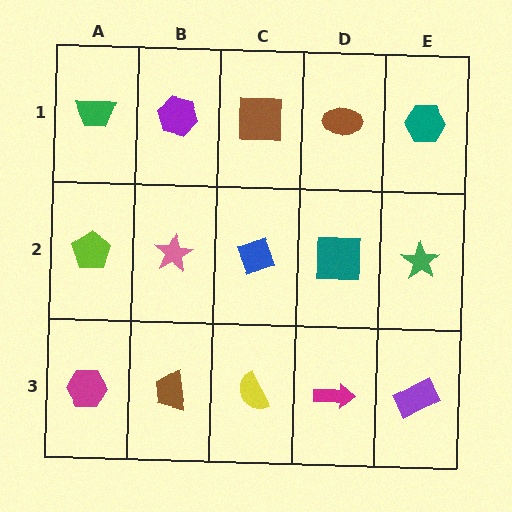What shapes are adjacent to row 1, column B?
A pink star (row 2, column B), a green trapezoid (row 1, column A), a brown square (row 1, column C).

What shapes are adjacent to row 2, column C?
A brown square (row 1, column C), a yellow semicircle (row 3, column C), a pink star (row 2, column B), a teal square (row 2, column D).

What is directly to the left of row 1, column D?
A brown square.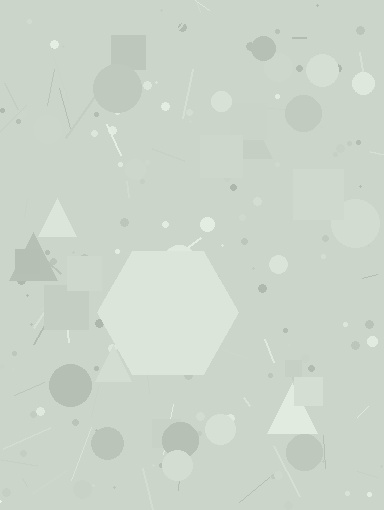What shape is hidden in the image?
A hexagon is hidden in the image.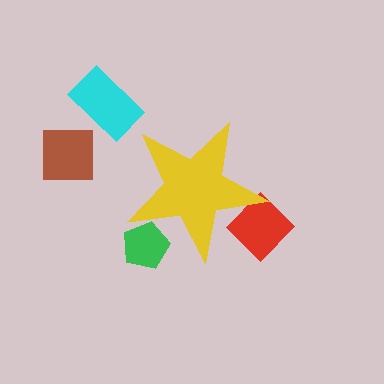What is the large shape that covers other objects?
A yellow star.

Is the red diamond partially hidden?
Yes, the red diamond is partially hidden behind the yellow star.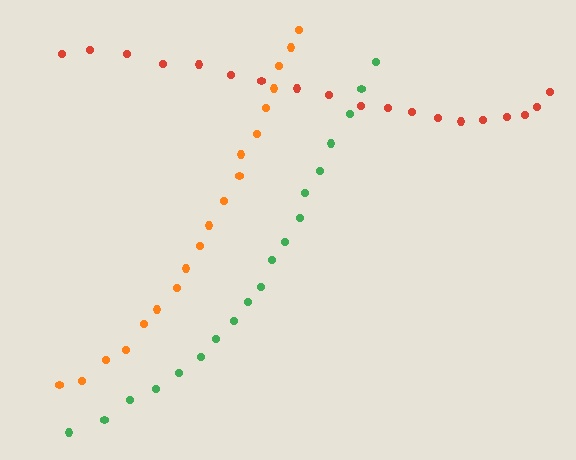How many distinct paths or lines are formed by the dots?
There are 3 distinct paths.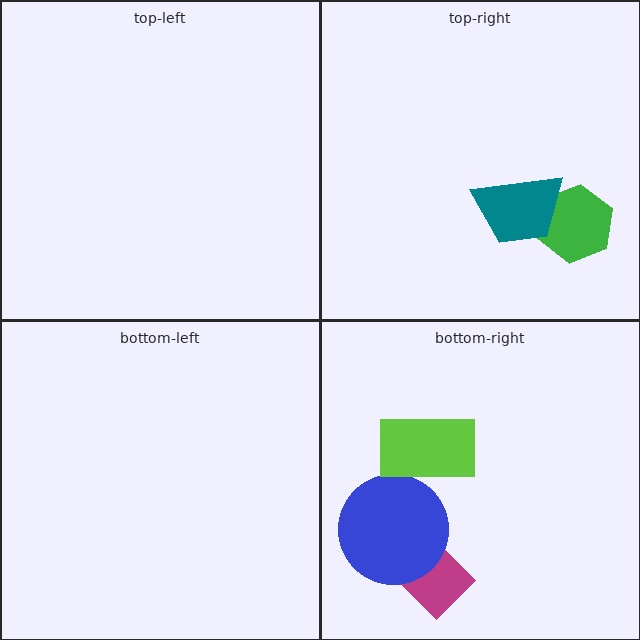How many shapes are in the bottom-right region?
3.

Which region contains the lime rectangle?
The bottom-right region.